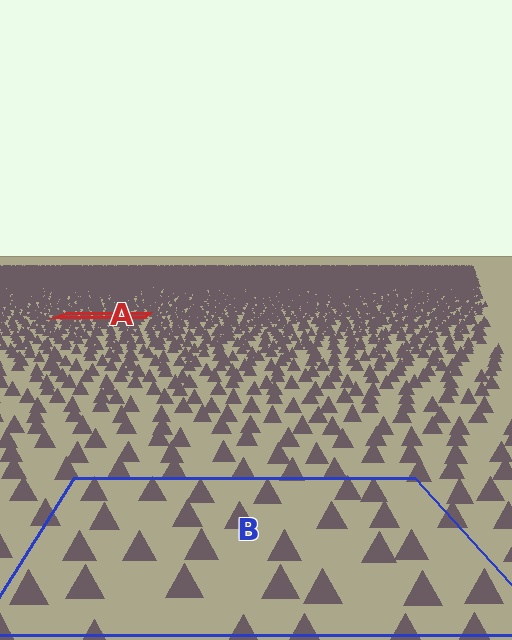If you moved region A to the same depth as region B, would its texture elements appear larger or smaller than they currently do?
They would appear larger. At a closer depth, the same texture elements are projected at a bigger on-screen size.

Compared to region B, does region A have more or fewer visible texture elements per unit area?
Region A has more texture elements per unit area — they are packed more densely because it is farther away.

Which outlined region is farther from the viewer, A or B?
Region A is farther from the viewer — the texture elements inside it appear smaller and more densely packed.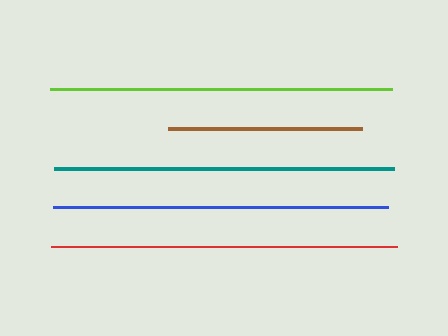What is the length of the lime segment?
The lime segment is approximately 342 pixels long.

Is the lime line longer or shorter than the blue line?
The lime line is longer than the blue line.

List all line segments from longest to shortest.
From longest to shortest: red, lime, teal, blue, brown.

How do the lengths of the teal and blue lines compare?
The teal and blue lines are approximately the same length.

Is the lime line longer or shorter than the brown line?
The lime line is longer than the brown line.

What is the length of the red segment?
The red segment is approximately 345 pixels long.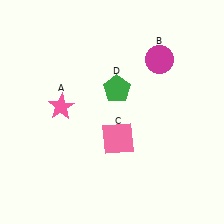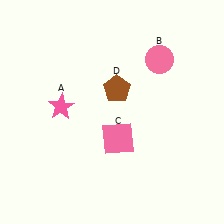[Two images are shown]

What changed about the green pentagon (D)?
In Image 1, D is green. In Image 2, it changed to brown.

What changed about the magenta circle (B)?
In Image 1, B is magenta. In Image 2, it changed to pink.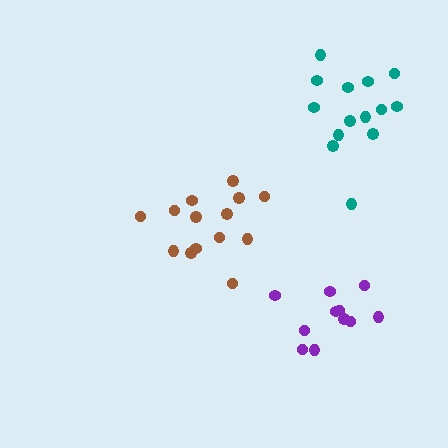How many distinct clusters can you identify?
There are 3 distinct clusters.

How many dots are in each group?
Group 1: 14 dots, Group 2: 11 dots, Group 3: 14 dots (39 total).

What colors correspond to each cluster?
The clusters are colored: brown, purple, teal.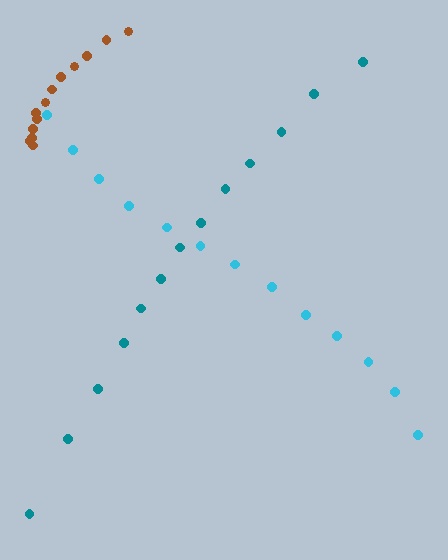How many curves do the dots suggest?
There are 3 distinct paths.